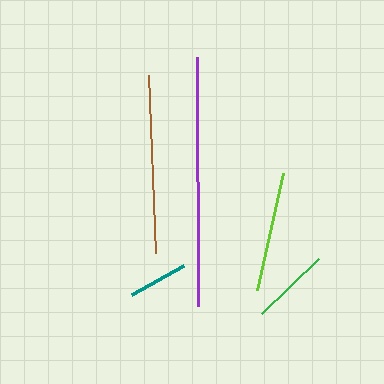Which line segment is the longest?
The purple line is the longest at approximately 249 pixels.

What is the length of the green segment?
The green segment is approximately 80 pixels long.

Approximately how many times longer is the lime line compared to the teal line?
The lime line is approximately 2.0 times the length of the teal line.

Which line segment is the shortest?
The teal line is the shortest at approximately 60 pixels.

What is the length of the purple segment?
The purple segment is approximately 249 pixels long.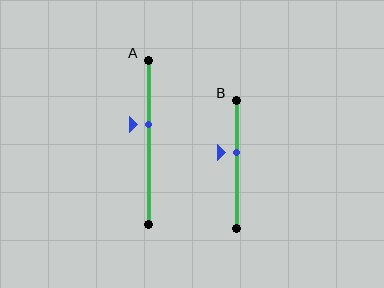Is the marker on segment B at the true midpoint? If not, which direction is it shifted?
No, the marker on segment B is shifted upward by about 9% of the segment length.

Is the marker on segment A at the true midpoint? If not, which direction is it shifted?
No, the marker on segment A is shifted upward by about 11% of the segment length.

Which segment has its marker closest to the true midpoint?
Segment B has its marker closest to the true midpoint.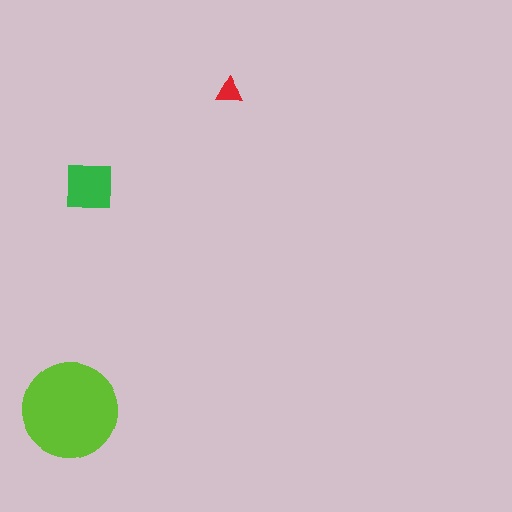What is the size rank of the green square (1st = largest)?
2nd.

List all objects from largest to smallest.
The lime circle, the green square, the red triangle.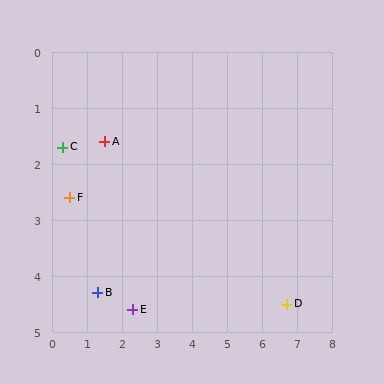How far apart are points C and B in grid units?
Points C and B are about 2.8 grid units apart.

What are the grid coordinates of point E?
Point E is at approximately (2.3, 4.6).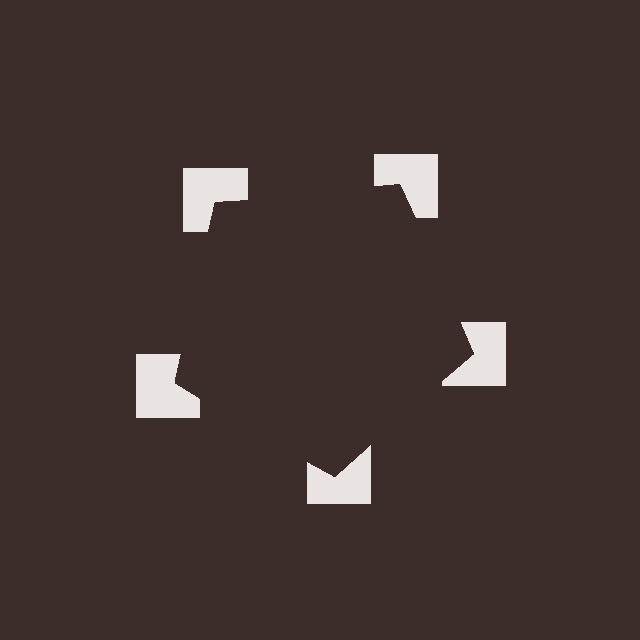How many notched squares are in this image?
There are 5 — one at each vertex of the illusory pentagon.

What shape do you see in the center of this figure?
An illusory pentagon — its edges are inferred from the aligned wedge cuts in the notched squares, not physically drawn.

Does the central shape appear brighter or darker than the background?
It typically appears slightly darker than the background, even though no actual brightness change is drawn.